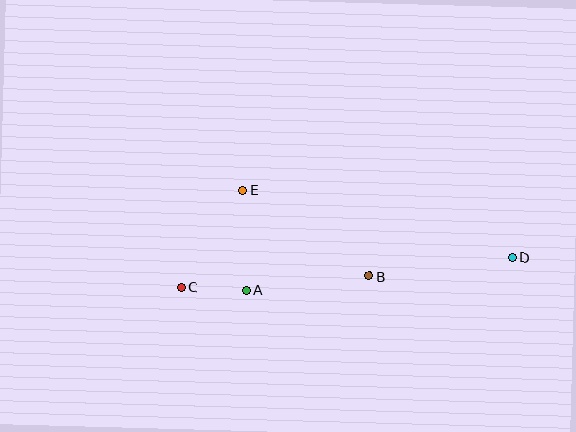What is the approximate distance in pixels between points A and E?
The distance between A and E is approximately 100 pixels.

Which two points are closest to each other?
Points A and C are closest to each other.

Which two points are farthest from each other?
Points C and D are farthest from each other.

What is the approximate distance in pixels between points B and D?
The distance between B and D is approximately 144 pixels.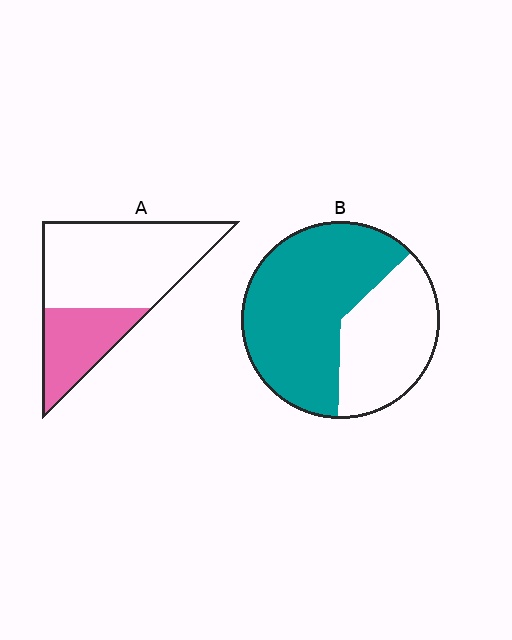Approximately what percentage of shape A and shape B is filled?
A is approximately 30% and B is approximately 60%.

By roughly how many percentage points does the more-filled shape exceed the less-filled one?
By roughly 30 percentage points (B over A).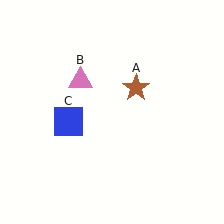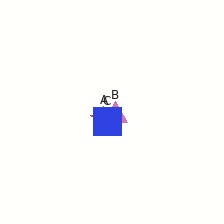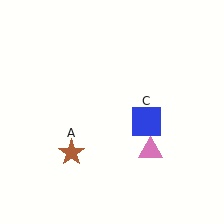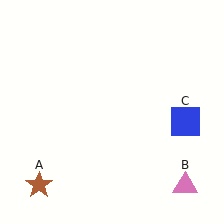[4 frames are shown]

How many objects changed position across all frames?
3 objects changed position: brown star (object A), pink triangle (object B), blue square (object C).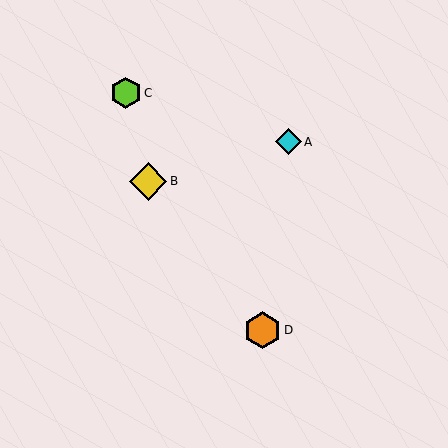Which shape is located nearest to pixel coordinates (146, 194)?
The yellow diamond (labeled B) at (148, 181) is nearest to that location.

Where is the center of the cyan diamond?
The center of the cyan diamond is at (288, 142).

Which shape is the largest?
The yellow diamond (labeled B) is the largest.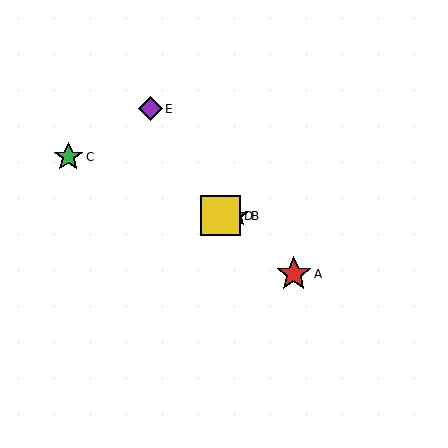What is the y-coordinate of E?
Object E is at y≈109.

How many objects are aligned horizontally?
2 objects (B, D) are aligned horizontally.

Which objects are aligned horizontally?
Objects B, D are aligned horizontally.